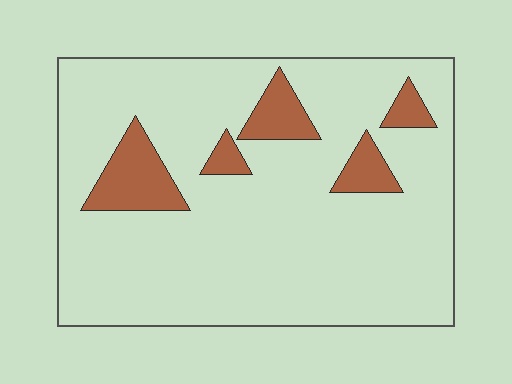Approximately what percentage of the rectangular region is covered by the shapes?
Approximately 15%.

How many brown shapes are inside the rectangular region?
5.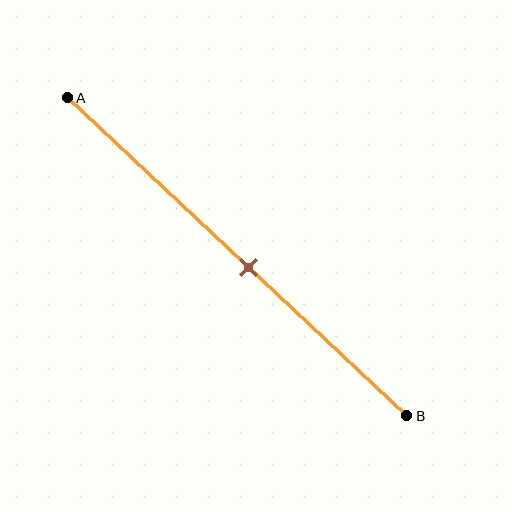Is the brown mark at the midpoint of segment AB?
No, the mark is at about 55% from A, not at the 50% midpoint.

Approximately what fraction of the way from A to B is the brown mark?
The brown mark is approximately 55% of the way from A to B.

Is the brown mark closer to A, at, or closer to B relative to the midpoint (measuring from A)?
The brown mark is closer to point B than the midpoint of segment AB.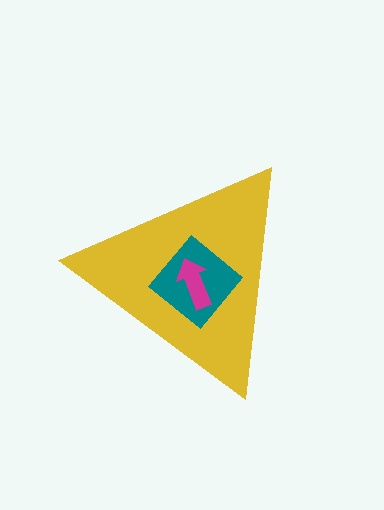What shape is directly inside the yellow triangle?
The teal diamond.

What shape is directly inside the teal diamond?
The magenta arrow.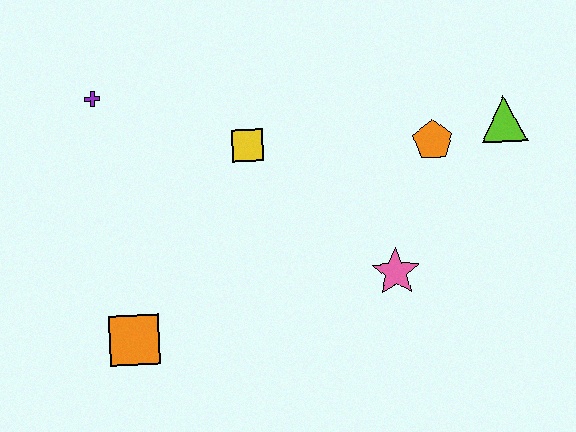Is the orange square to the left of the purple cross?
No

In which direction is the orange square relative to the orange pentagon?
The orange square is to the left of the orange pentagon.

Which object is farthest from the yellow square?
The lime triangle is farthest from the yellow square.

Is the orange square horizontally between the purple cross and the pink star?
Yes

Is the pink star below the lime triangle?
Yes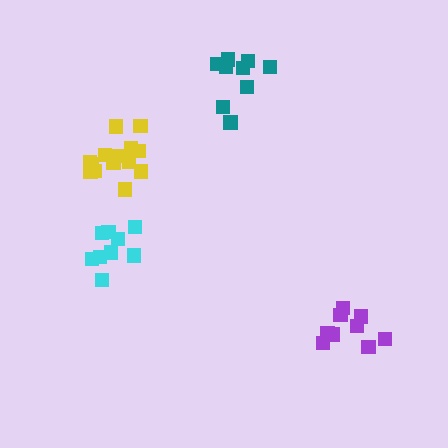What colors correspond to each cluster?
The clusters are colored: yellow, purple, teal, cyan.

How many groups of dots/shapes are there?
There are 4 groups.